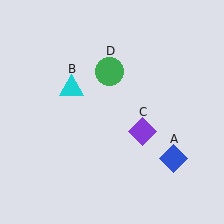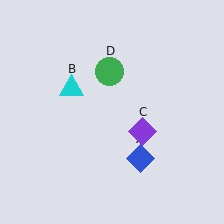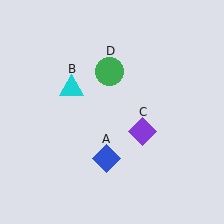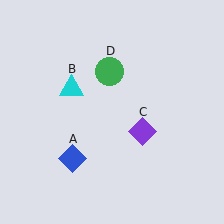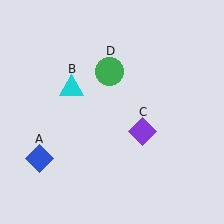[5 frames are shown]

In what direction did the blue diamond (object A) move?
The blue diamond (object A) moved left.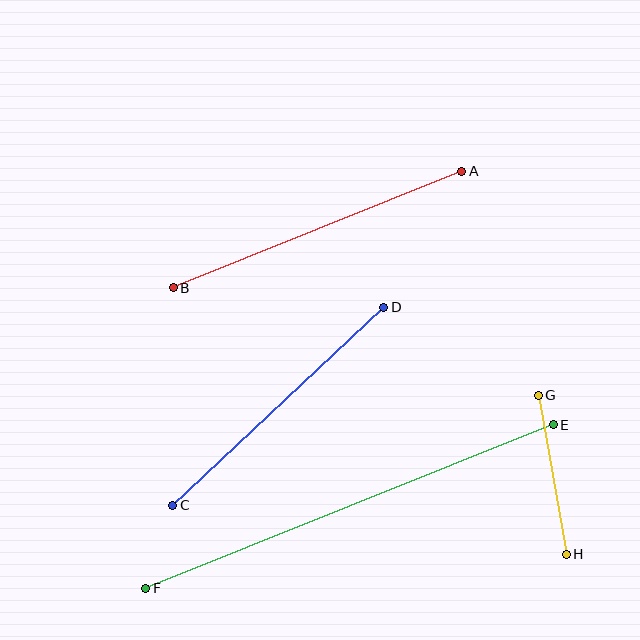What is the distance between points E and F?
The distance is approximately 439 pixels.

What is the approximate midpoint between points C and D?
The midpoint is at approximately (278, 406) pixels.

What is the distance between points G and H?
The distance is approximately 161 pixels.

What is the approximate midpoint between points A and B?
The midpoint is at approximately (317, 230) pixels.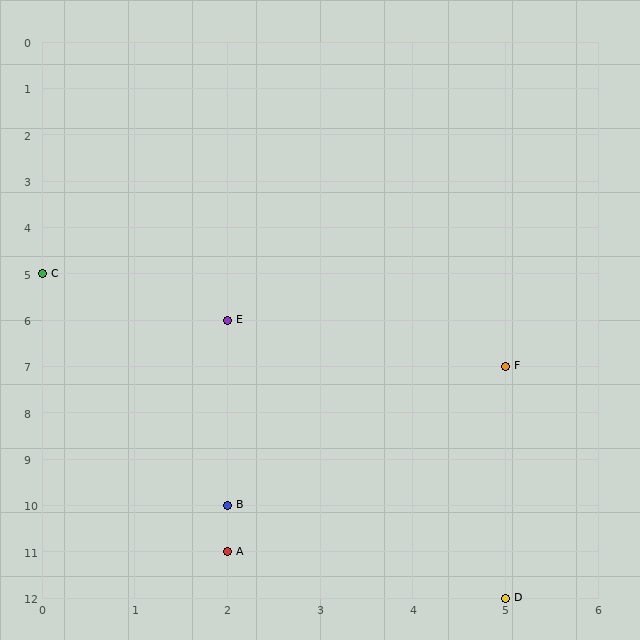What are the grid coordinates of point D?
Point D is at grid coordinates (5, 12).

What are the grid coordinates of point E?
Point E is at grid coordinates (2, 6).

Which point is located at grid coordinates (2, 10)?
Point B is at (2, 10).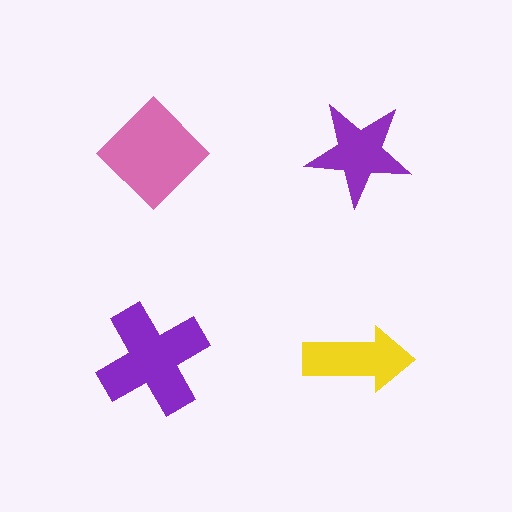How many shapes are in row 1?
2 shapes.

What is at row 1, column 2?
A purple star.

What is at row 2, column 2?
A yellow arrow.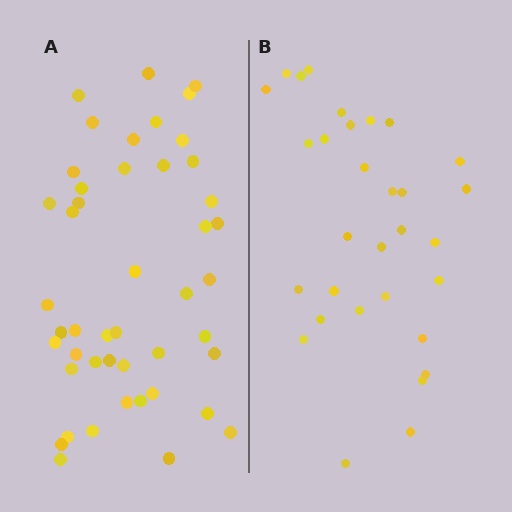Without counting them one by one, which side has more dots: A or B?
Region A (the left region) has more dots.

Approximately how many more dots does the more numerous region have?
Region A has approximately 15 more dots than region B.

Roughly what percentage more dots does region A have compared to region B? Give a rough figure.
About 50% more.